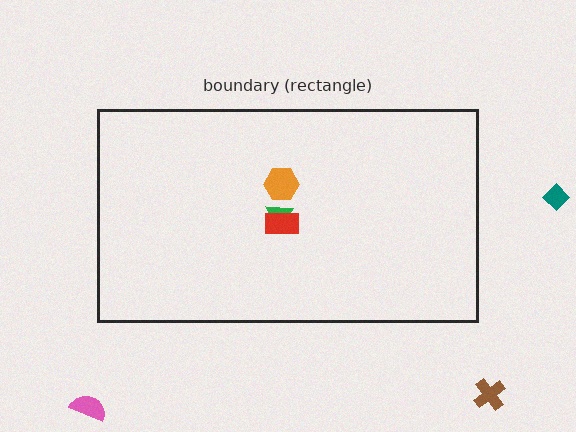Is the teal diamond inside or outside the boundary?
Outside.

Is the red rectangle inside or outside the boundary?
Inside.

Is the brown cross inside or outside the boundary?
Outside.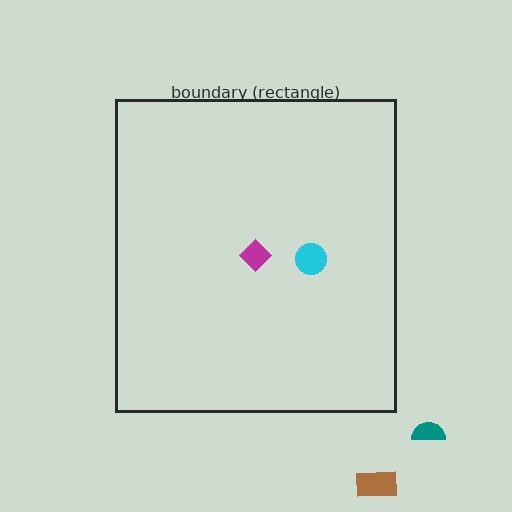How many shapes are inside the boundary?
2 inside, 2 outside.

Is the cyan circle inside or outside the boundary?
Inside.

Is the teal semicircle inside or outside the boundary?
Outside.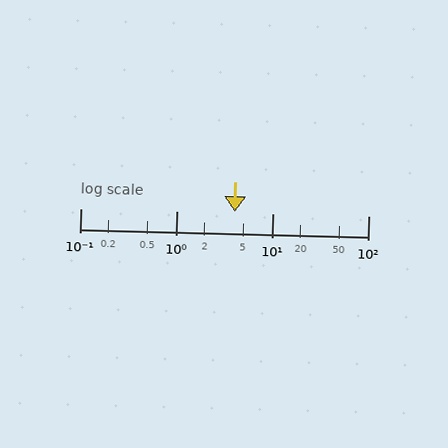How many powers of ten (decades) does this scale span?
The scale spans 3 decades, from 0.1 to 100.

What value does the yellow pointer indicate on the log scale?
The pointer indicates approximately 4.1.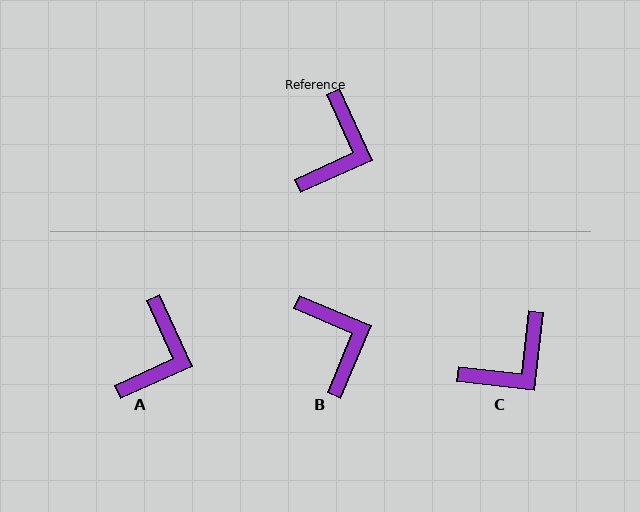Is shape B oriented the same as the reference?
No, it is off by about 43 degrees.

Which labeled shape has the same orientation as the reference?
A.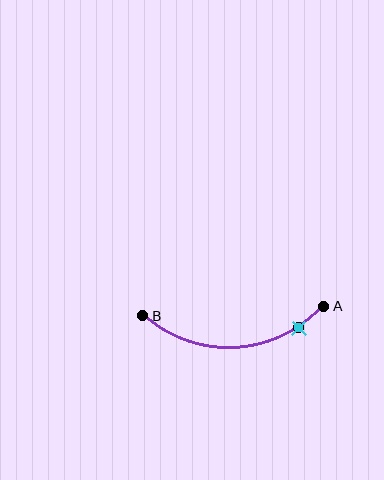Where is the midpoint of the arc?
The arc midpoint is the point on the curve farthest from the straight line joining A and B. It sits below that line.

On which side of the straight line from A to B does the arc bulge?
The arc bulges below the straight line connecting A and B.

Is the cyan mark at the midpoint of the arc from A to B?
No. The cyan mark lies on the arc but is closer to endpoint A. The arc midpoint would be at the point on the curve equidistant along the arc from both A and B.